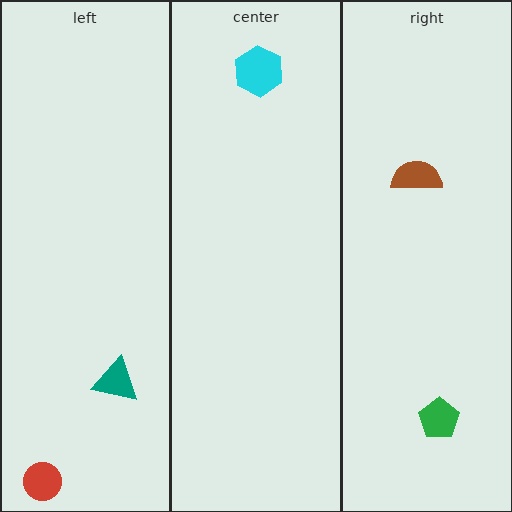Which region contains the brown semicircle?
The right region.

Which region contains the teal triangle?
The left region.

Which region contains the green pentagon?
The right region.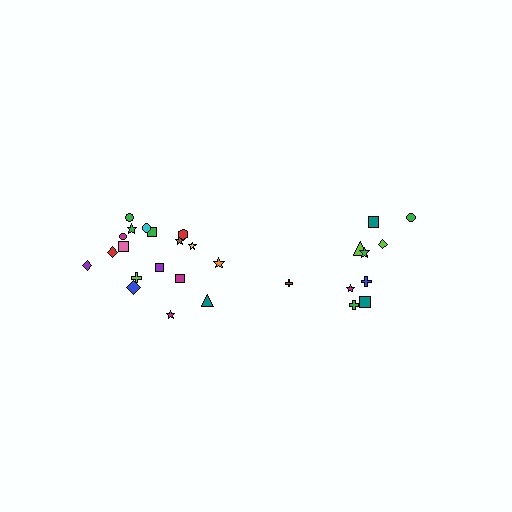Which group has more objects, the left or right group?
The left group.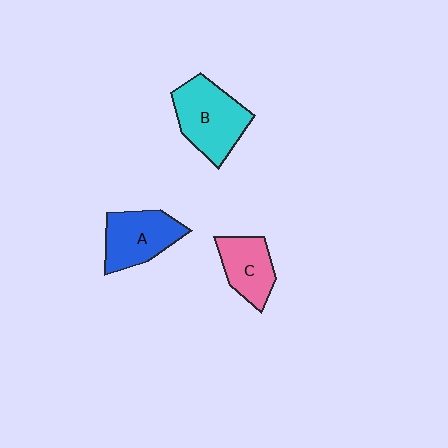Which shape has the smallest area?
Shape C (pink).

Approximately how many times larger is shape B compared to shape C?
Approximately 1.5 times.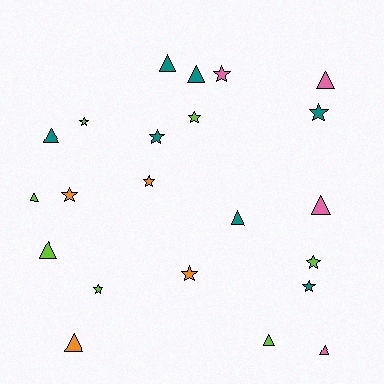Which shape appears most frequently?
Star, with 11 objects.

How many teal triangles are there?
There are 4 teal triangles.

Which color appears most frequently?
Teal, with 7 objects.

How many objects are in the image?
There are 22 objects.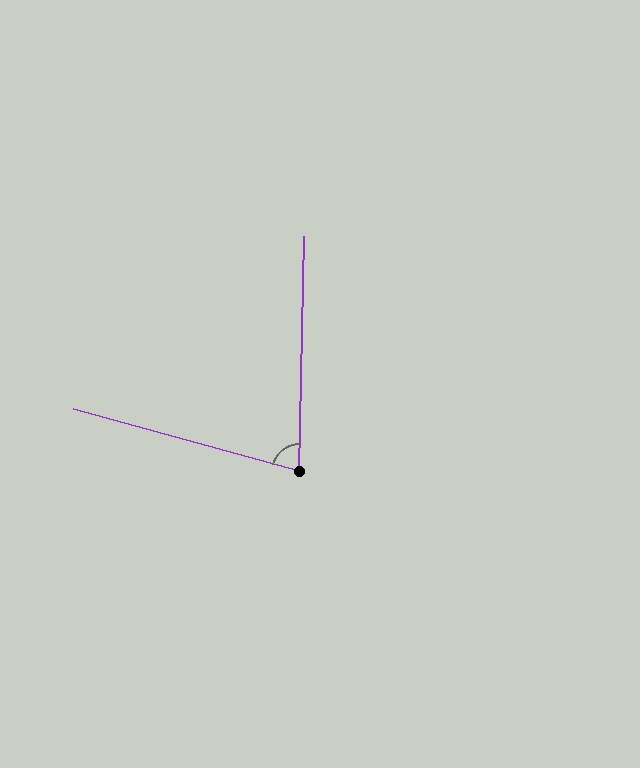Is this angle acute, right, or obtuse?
It is acute.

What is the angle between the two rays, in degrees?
Approximately 76 degrees.